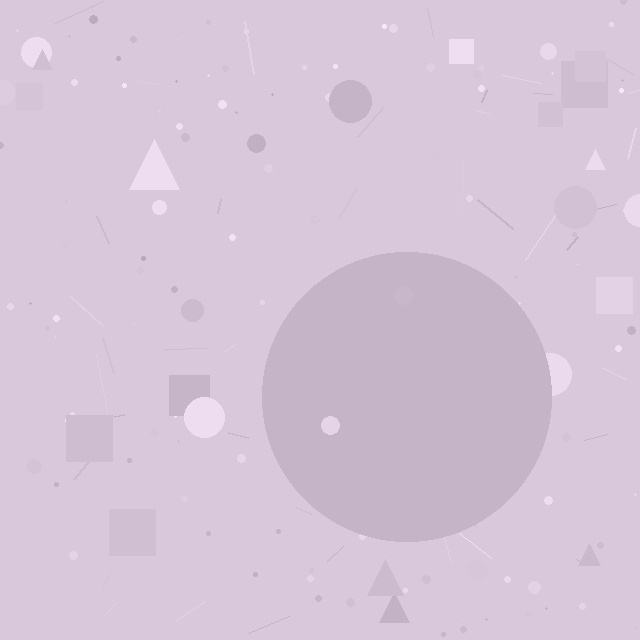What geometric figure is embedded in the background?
A circle is embedded in the background.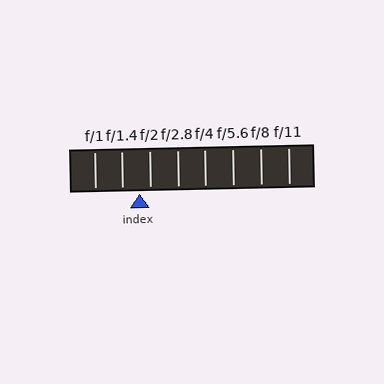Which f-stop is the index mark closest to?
The index mark is closest to f/2.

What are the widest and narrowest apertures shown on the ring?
The widest aperture shown is f/1 and the narrowest is f/11.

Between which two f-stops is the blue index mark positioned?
The index mark is between f/1.4 and f/2.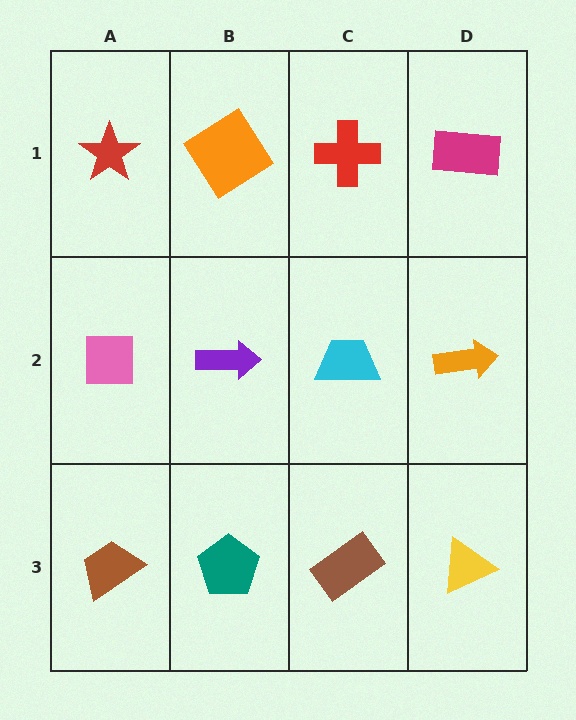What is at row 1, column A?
A red star.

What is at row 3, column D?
A yellow triangle.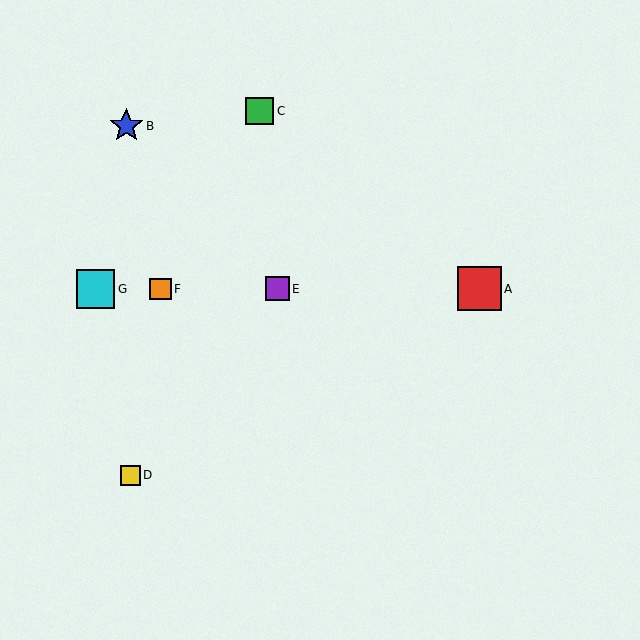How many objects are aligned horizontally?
4 objects (A, E, F, G) are aligned horizontally.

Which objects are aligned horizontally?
Objects A, E, F, G are aligned horizontally.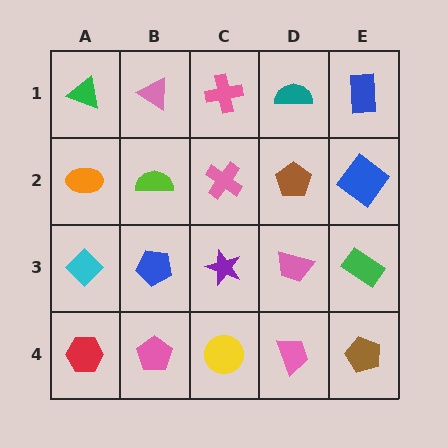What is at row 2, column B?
A lime semicircle.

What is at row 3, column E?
A green rectangle.